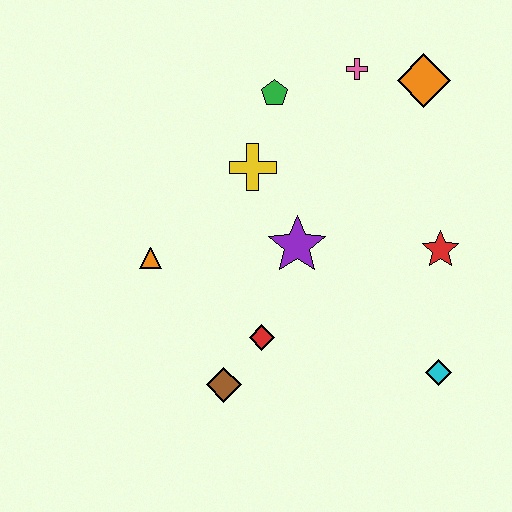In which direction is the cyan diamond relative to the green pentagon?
The cyan diamond is below the green pentagon.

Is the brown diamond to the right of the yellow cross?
No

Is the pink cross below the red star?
No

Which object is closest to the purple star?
The yellow cross is closest to the purple star.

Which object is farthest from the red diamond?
The orange diamond is farthest from the red diamond.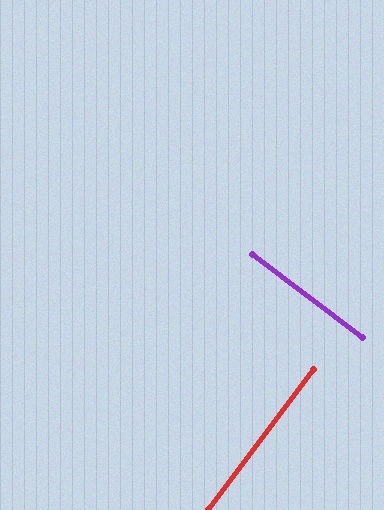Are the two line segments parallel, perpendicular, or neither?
Perpendicular — they meet at approximately 90°.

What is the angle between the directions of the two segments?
Approximately 90 degrees.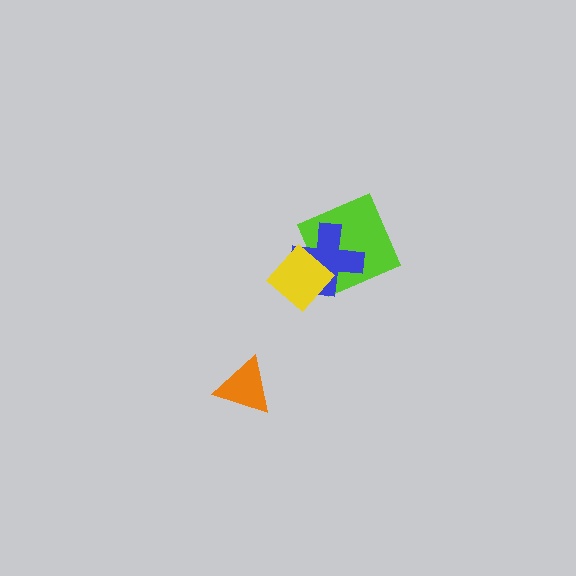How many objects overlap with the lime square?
2 objects overlap with the lime square.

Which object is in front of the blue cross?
The yellow diamond is in front of the blue cross.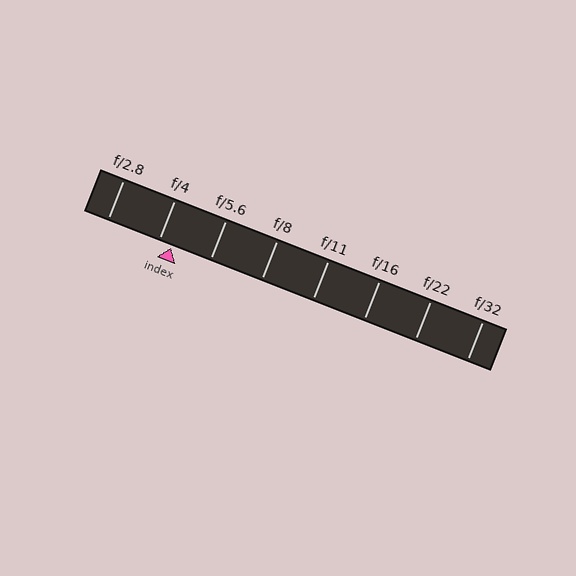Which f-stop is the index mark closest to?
The index mark is closest to f/4.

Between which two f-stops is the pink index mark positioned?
The index mark is between f/4 and f/5.6.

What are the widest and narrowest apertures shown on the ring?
The widest aperture shown is f/2.8 and the narrowest is f/32.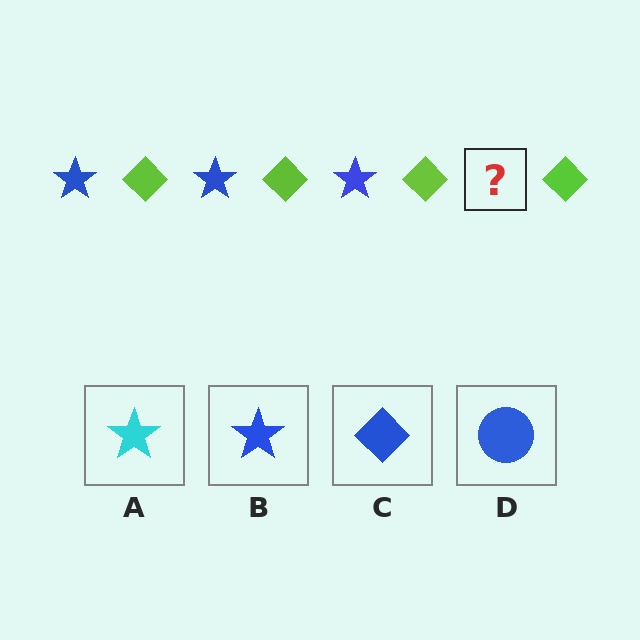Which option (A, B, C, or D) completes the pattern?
B.